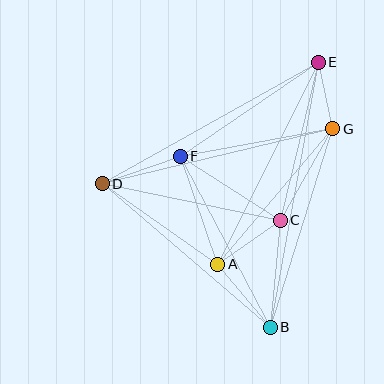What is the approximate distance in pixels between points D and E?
The distance between D and E is approximately 248 pixels.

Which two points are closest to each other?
Points E and G are closest to each other.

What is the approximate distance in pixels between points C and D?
The distance between C and D is approximately 182 pixels.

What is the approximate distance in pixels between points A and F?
The distance between A and F is approximately 114 pixels.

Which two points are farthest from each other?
Points B and E are farthest from each other.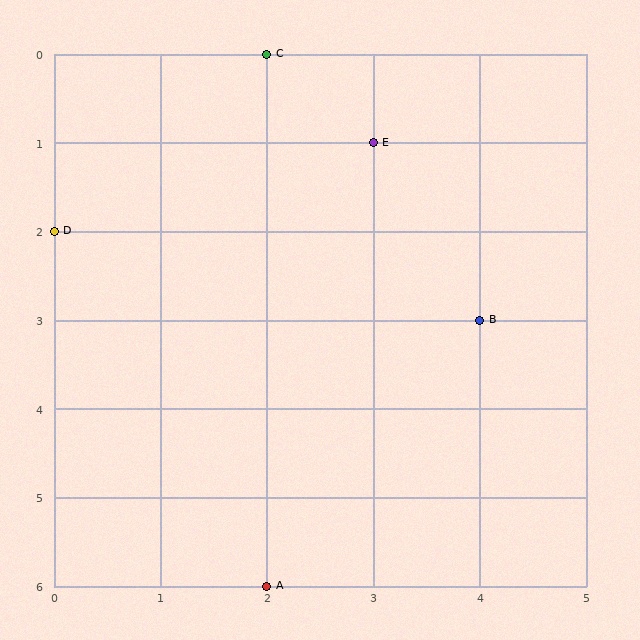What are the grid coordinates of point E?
Point E is at grid coordinates (3, 1).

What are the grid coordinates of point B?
Point B is at grid coordinates (4, 3).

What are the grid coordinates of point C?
Point C is at grid coordinates (2, 0).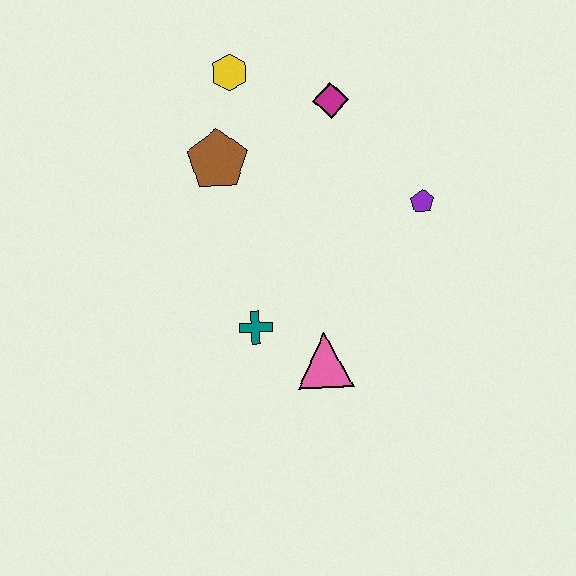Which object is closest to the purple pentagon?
The magenta diamond is closest to the purple pentagon.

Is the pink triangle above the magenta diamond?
No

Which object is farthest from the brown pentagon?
The pink triangle is farthest from the brown pentagon.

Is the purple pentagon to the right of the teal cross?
Yes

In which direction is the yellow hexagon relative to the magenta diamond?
The yellow hexagon is to the left of the magenta diamond.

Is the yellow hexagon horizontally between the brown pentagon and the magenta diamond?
Yes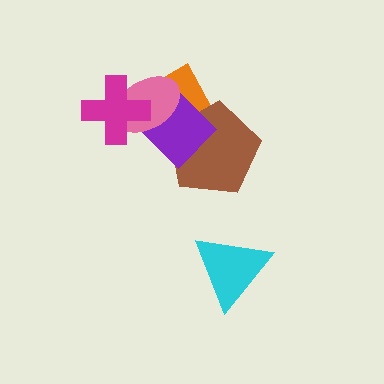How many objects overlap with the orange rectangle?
3 objects overlap with the orange rectangle.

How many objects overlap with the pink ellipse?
3 objects overlap with the pink ellipse.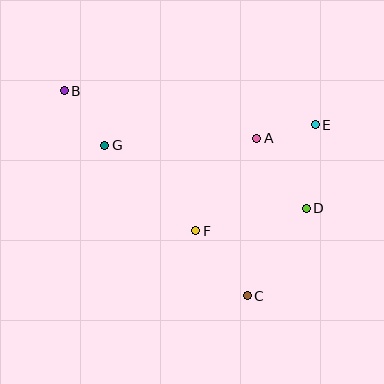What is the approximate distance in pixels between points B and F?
The distance between B and F is approximately 192 pixels.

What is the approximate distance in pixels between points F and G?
The distance between F and G is approximately 125 pixels.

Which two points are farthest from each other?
Points B and C are farthest from each other.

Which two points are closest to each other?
Points A and E are closest to each other.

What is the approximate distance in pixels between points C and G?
The distance between C and G is approximately 207 pixels.